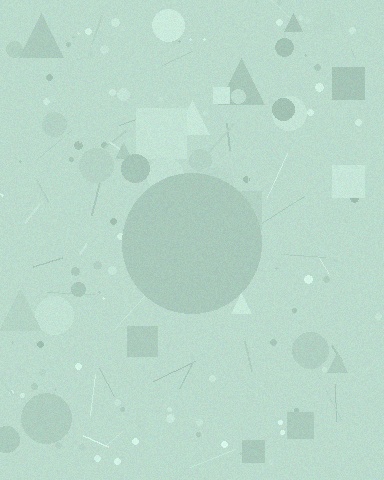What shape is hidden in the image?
A circle is hidden in the image.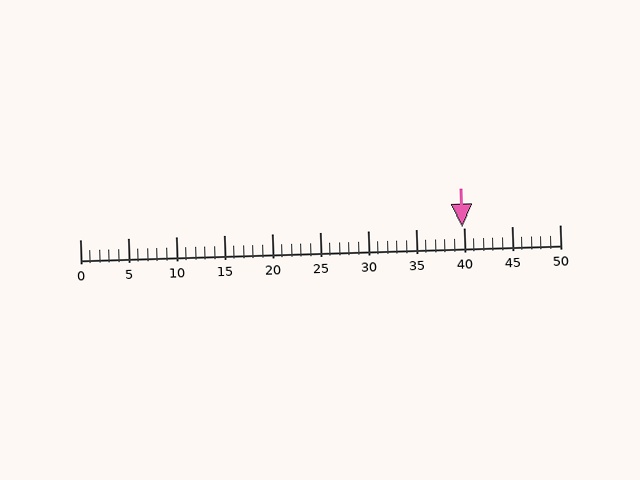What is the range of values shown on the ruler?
The ruler shows values from 0 to 50.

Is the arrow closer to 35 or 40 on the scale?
The arrow is closer to 40.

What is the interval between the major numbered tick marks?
The major tick marks are spaced 5 units apart.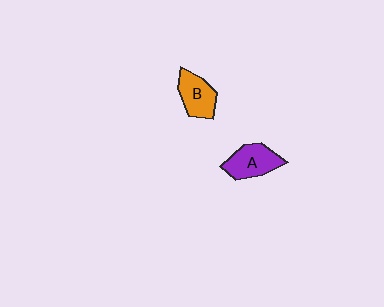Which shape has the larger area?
Shape A (purple).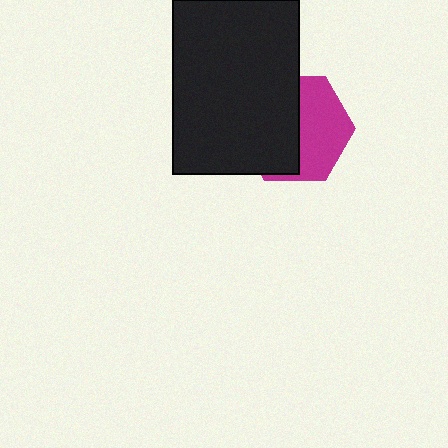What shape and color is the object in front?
The object in front is a black rectangle.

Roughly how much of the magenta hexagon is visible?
About half of it is visible (roughly 47%).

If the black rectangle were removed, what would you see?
You would see the complete magenta hexagon.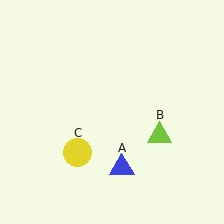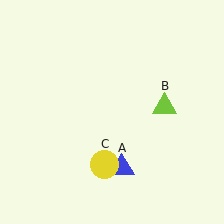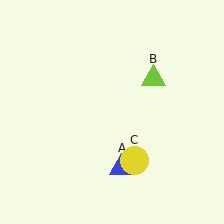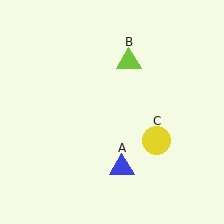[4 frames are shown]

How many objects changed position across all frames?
2 objects changed position: lime triangle (object B), yellow circle (object C).